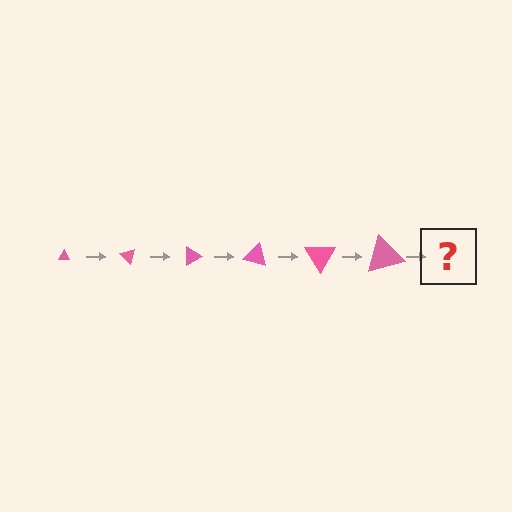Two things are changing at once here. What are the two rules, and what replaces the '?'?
The two rules are that the triangle grows larger each step and it rotates 45 degrees each step. The '?' should be a triangle, larger than the previous one and rotated 270 degrees from the start.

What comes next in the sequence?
The next element should be a triangle, larger than the previous one and rotated 270 degrees from the start.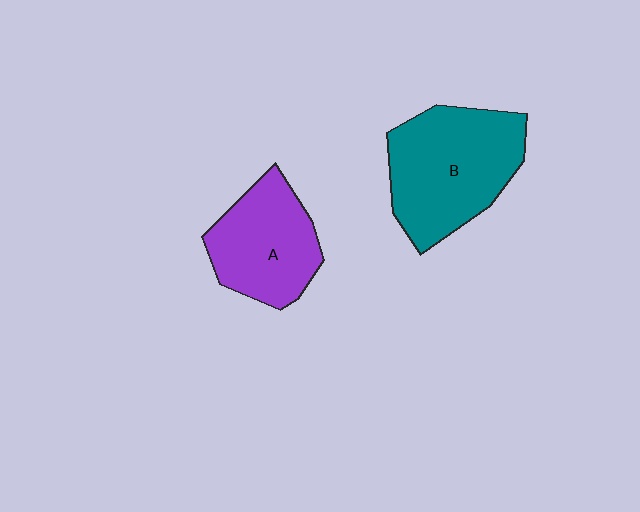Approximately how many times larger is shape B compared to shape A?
Approximately 1.3 times.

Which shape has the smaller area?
Shape A (purple).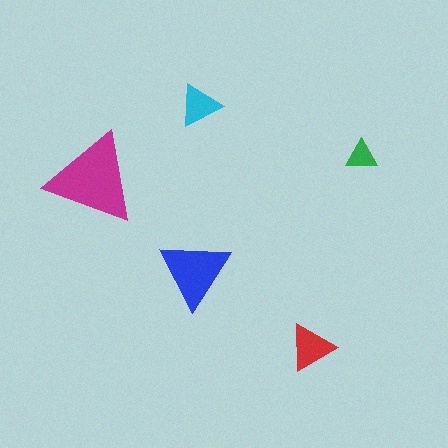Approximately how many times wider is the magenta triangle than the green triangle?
About 3 times wider.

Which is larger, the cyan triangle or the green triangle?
The cyan one.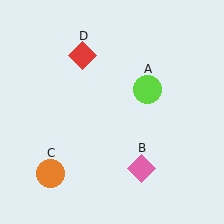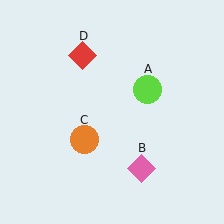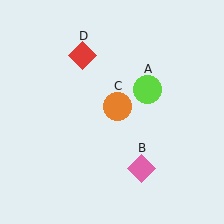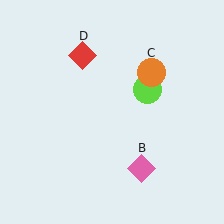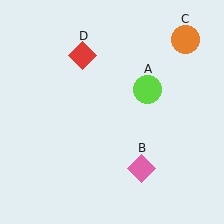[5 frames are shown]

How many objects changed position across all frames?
1 object changed position: orange circle (object C).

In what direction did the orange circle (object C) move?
The orange circle (object C) moved up and to the right.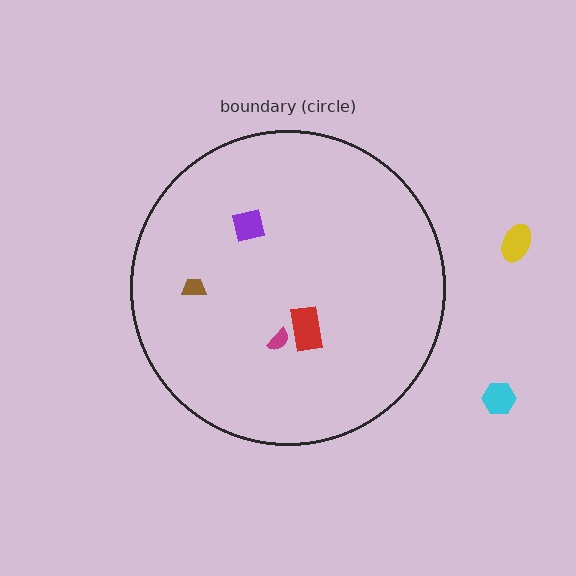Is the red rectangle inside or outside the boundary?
Inside.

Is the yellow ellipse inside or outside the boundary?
Outside.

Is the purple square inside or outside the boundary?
Inside.